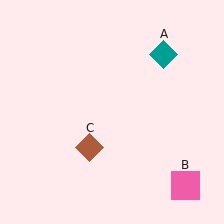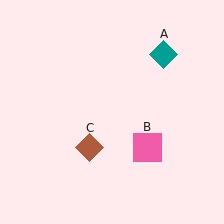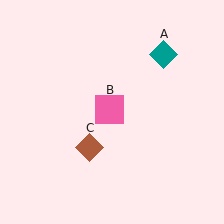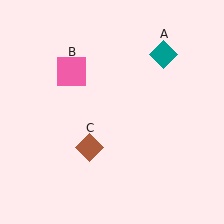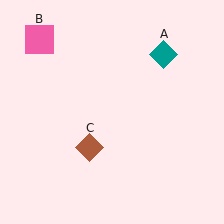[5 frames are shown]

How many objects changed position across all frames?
1 object changed position: pink square (object B).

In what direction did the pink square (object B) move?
The pink square (object B) moved up and to the left.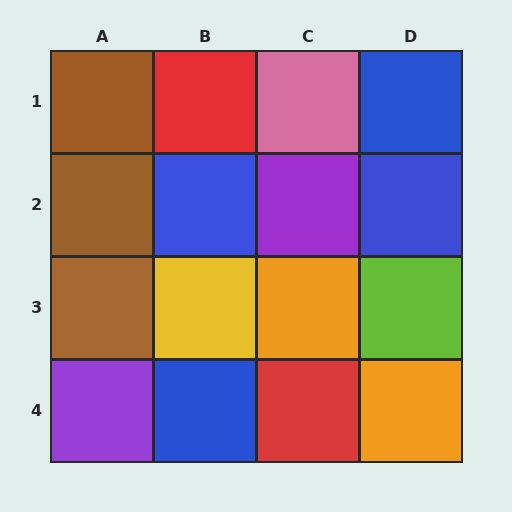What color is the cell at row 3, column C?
Orange.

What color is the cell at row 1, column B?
Red.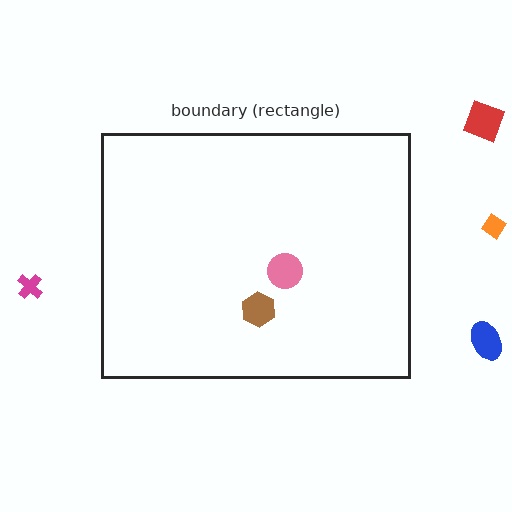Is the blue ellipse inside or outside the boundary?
Outside.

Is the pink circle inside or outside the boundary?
Inside.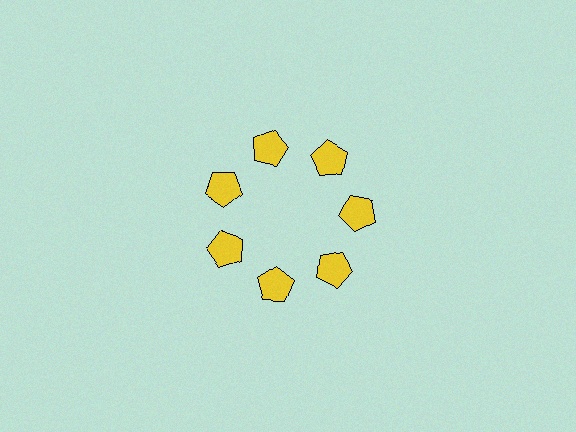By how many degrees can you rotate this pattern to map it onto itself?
The pattern maps onto itself every 51 degrees of rotation.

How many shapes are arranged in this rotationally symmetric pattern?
There are 7 shapes, arranged in 7 groups of 1.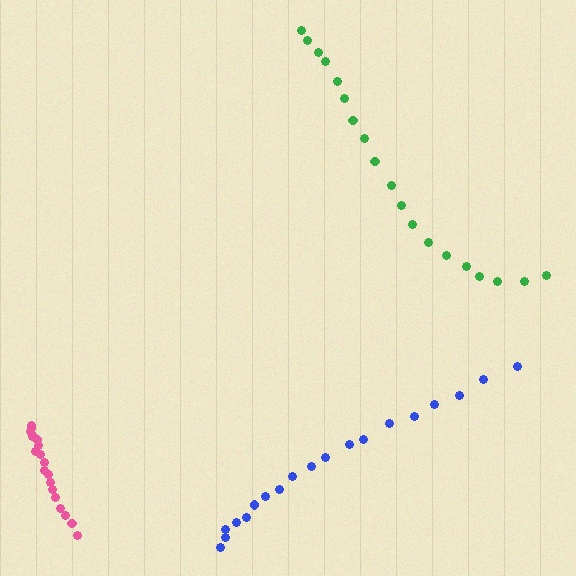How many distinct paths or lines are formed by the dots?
There are 3 distinct paths.